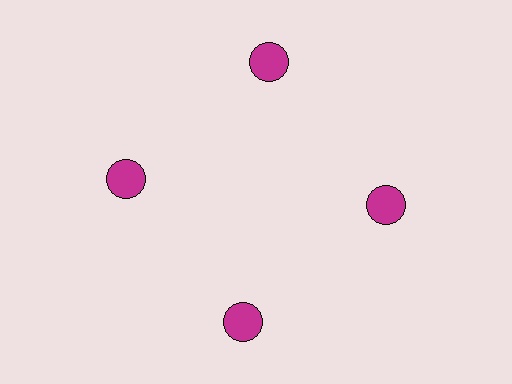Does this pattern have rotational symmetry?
Yes, this pattern has 4-fold rotational symmetry. It looks the same after rotating 90 degrees around the center.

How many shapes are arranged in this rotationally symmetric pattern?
There are 4 shapes, arranged in 4 groups of 1.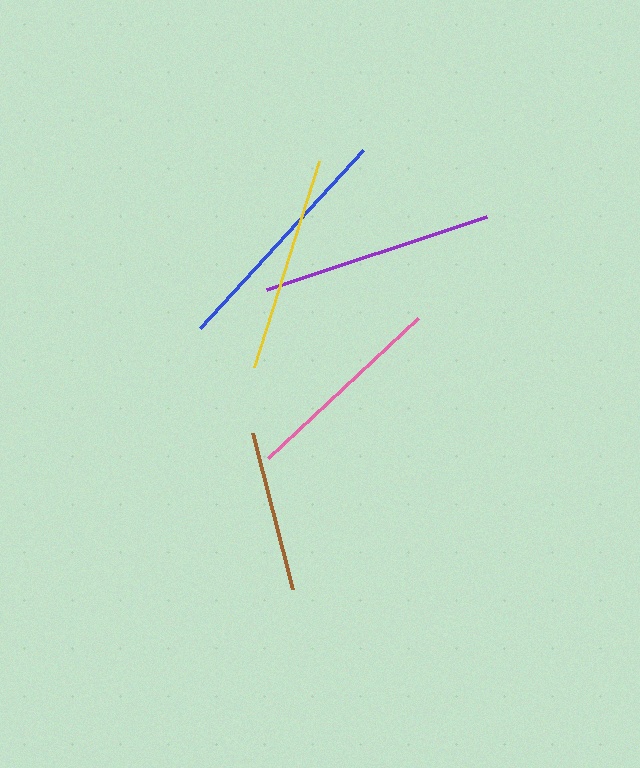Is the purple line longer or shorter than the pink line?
The purple line is longer than the pink line.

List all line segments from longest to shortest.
From longest to shortest: blue, purple, yellow, pink, brown.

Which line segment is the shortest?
The brown line is the shortest at approximately 162 pixels.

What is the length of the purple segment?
The purple segment is approximately 232 pixels long.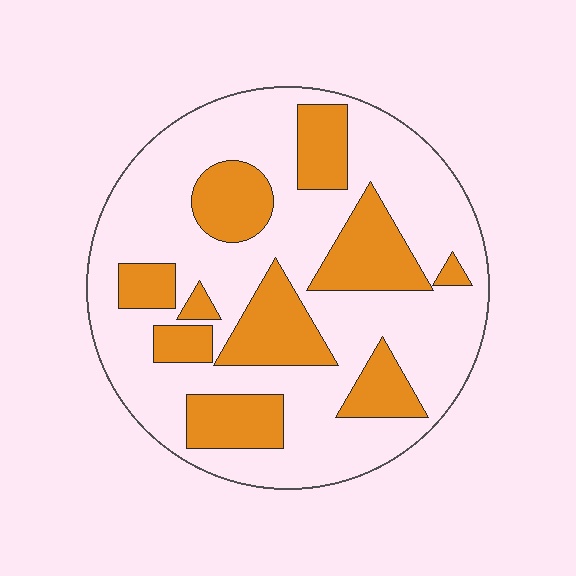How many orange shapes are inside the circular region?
10.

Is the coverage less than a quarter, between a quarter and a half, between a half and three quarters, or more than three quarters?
Between a quarter and a half.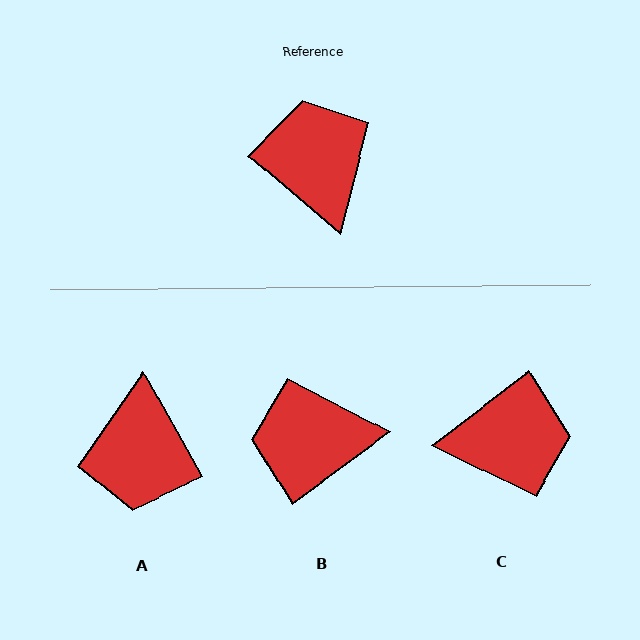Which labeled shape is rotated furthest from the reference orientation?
A, about 160 degrees away.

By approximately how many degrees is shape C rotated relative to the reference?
Approximately 102 degrees clockwise.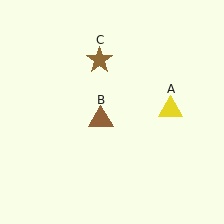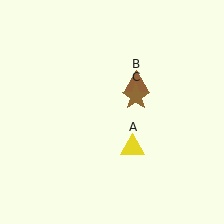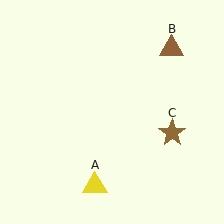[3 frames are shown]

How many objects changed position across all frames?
3 objects changed position: yellow triangle (object A), brown triangle (object B), brown star (object C).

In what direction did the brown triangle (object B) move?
The brown triangle (object B) moved up and to the right.